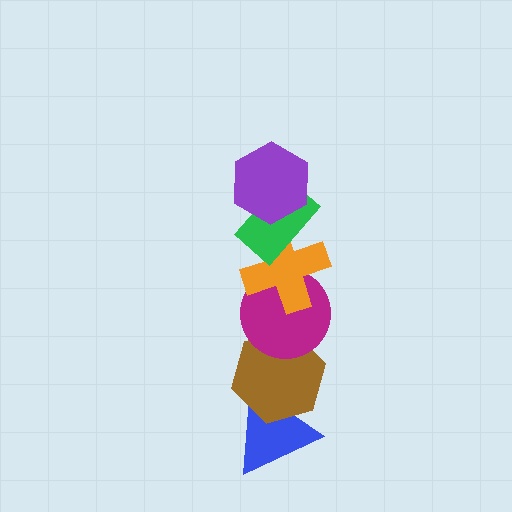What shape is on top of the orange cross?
The green rectangle is on top of the orange cross.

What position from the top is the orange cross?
The orange cross is 3rd from the top.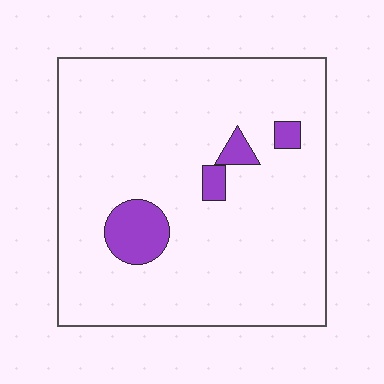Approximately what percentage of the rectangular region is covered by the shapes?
Approximately 10%.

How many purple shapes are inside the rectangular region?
4.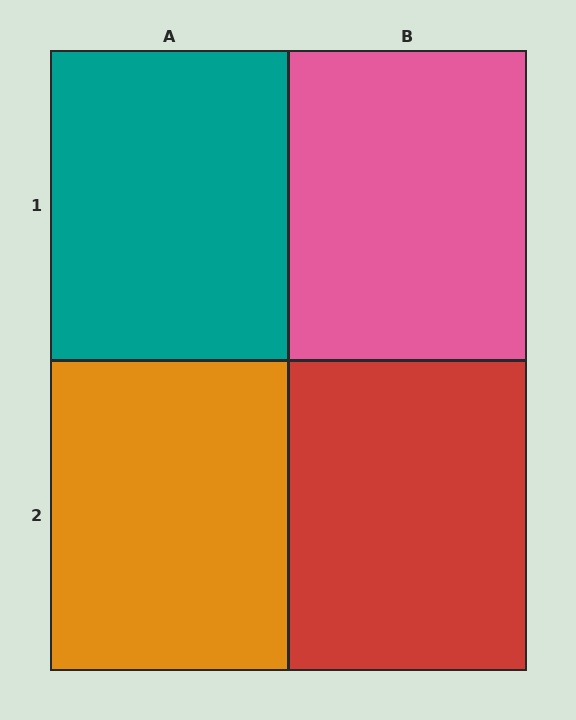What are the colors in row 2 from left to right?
Orange, red.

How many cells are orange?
1 cell is orange.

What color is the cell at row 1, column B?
Pink.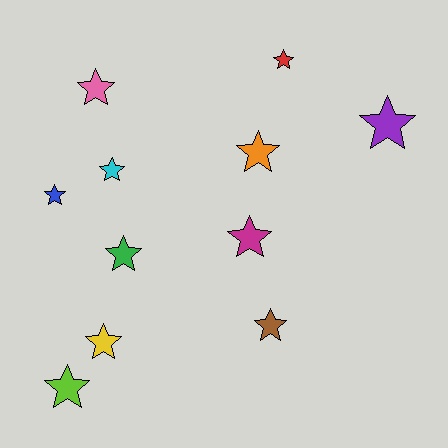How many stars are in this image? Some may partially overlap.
There are 11 stars.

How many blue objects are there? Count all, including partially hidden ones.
There is 1 blue object.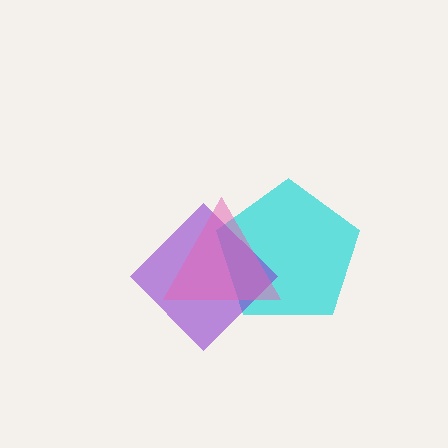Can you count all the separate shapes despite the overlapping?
Yes, there are 3 separate shapes.